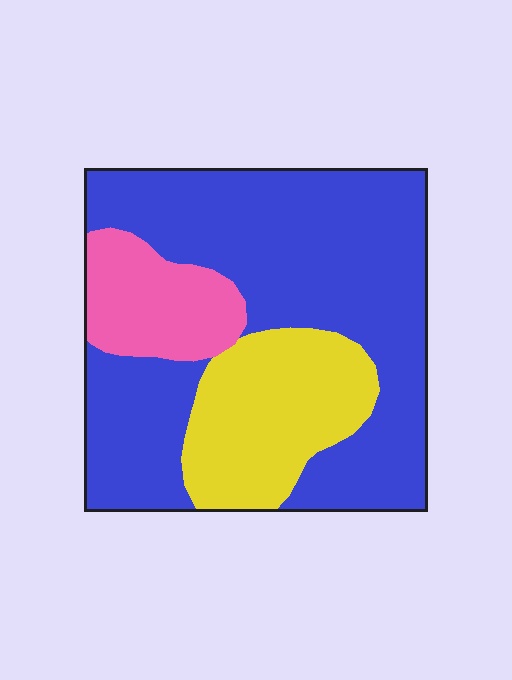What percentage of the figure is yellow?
Yellow takes up between a sixth and a third of the figure.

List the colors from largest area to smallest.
From largest to smallest: blue, yellow, pink.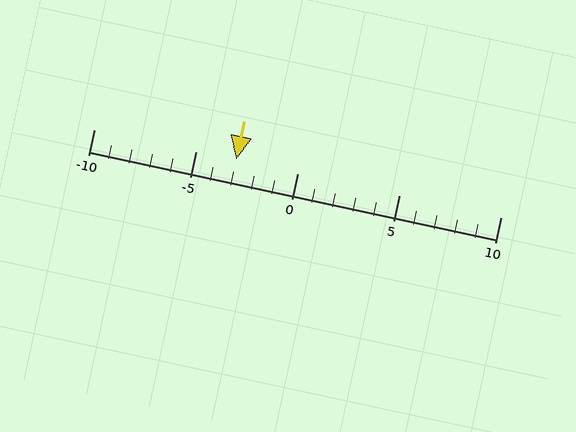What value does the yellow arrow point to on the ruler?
The yellow arrow points to approximately -3.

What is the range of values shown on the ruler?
The ruler shows values from -10 to 10.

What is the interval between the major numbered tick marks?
The major tick marks are spaced 5 units apart.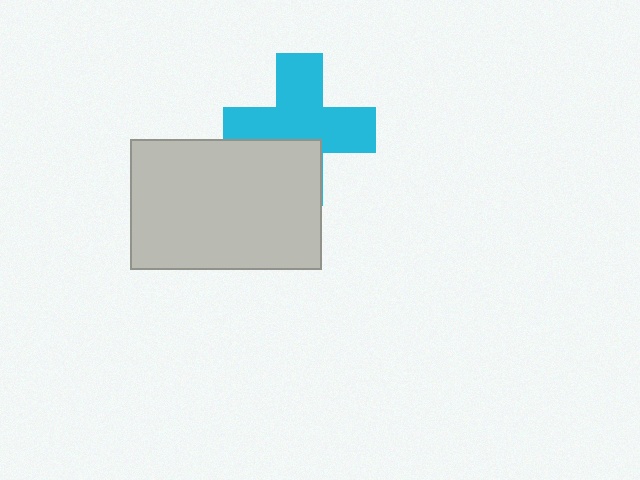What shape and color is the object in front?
The object in front is a light gray rectangle.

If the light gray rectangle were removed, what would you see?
You would see the complete cyan cross.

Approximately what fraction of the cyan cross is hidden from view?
Roughly 31% of the cyan cross is hidden behind the light gray rectangle.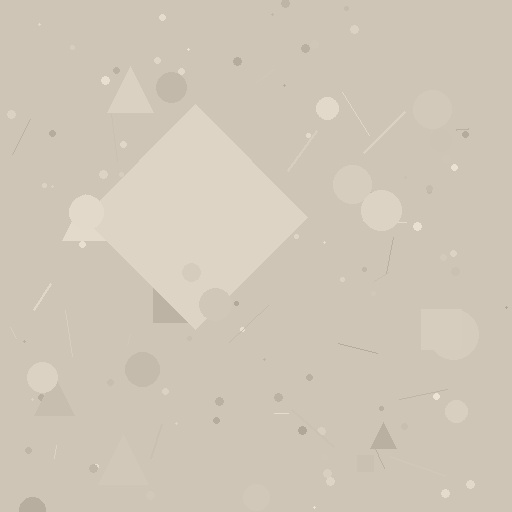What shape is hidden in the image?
A diamond is hidden in the image.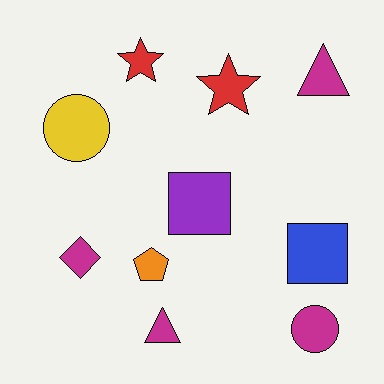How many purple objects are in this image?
There is 1 purple object.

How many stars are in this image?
There are 2 stars.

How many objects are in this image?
There are 10 objects.